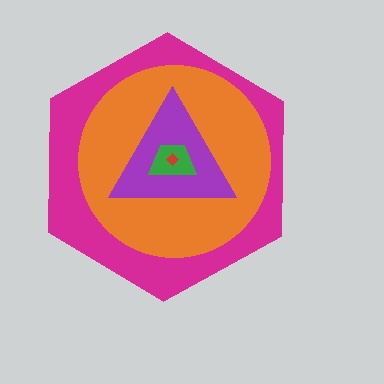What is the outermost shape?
The magenta hexagon.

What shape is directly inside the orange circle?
The purple triangle.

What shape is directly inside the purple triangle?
The green trapezoid.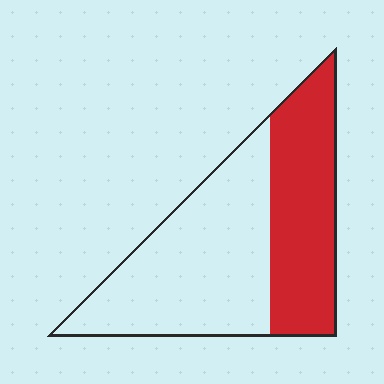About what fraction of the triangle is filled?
About two fifths (2/5).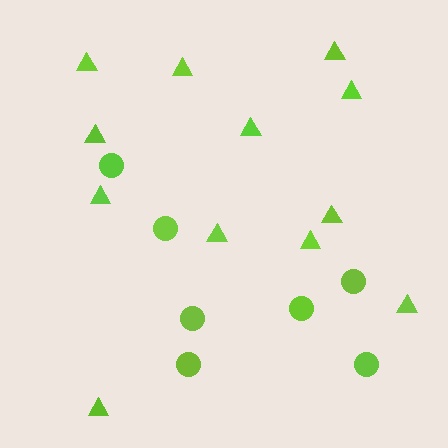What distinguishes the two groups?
There are 2 groups: one group of circles (7) and one group of triangles (12).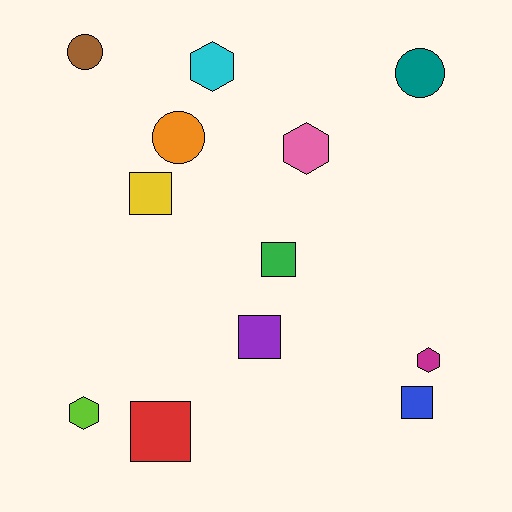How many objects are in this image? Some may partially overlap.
There are 12 objects.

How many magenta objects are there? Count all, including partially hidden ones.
There is 1 magenta object.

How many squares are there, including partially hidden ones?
There are 5 squares.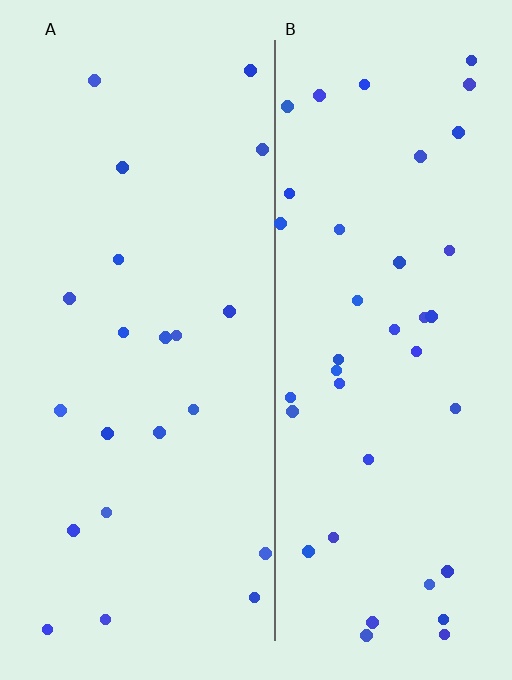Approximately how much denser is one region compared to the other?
Approximately 1.9× — region B over region A.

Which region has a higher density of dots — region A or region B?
B (the right).